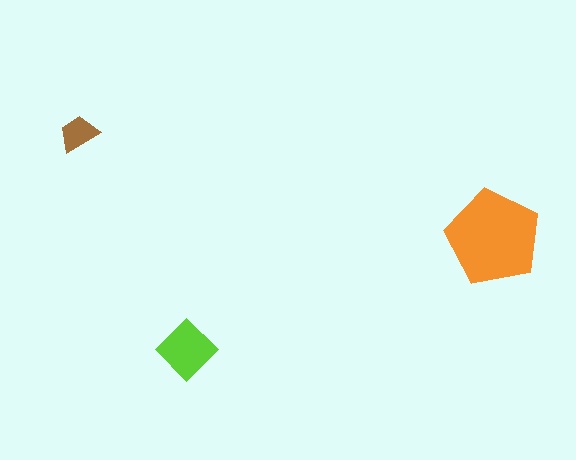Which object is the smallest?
The brown trapezoid.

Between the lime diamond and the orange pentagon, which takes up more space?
The orange pentagon.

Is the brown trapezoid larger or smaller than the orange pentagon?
Smaller.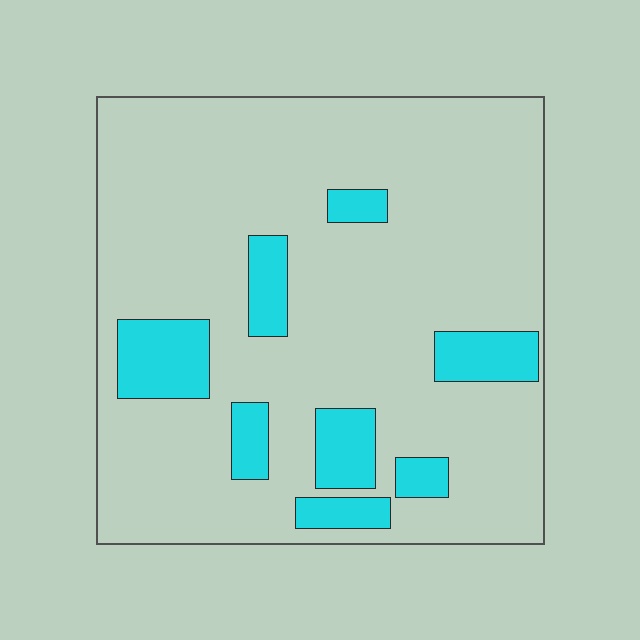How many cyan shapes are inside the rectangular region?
8.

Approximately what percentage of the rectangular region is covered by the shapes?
Approximately 15%.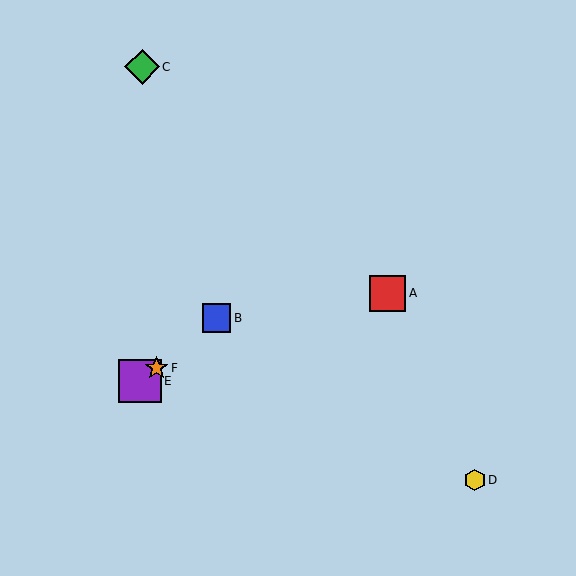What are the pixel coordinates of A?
Object A is at (388, 293).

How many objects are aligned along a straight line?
3 objects (B, E, F) are aligned along a straight line.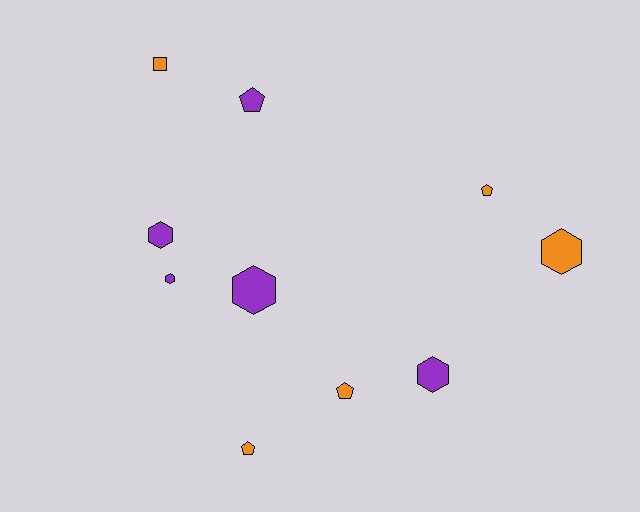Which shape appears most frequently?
Hexagon, with 5 objects.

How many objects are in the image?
There are 10 objects.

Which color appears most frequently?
Purple, with 5 objects.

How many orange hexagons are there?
There is 1 orange hexagon.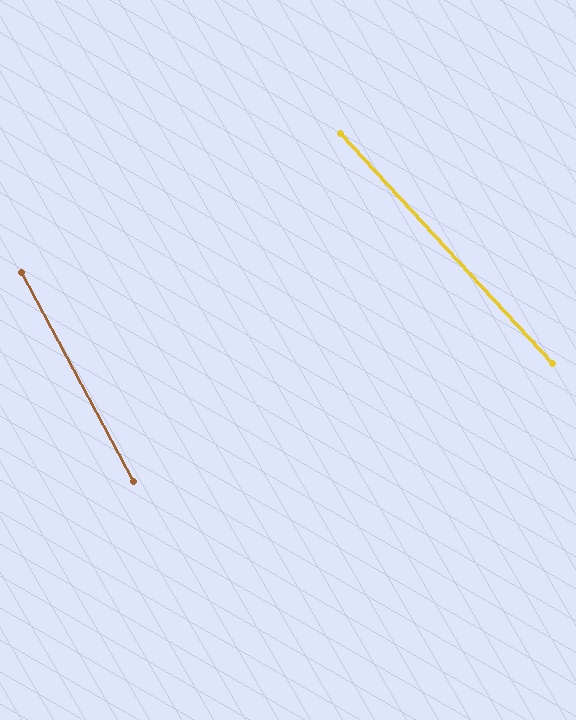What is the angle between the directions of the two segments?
Approximately 14 degrees.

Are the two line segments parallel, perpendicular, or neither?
Neither parallel nor perpendicular — they differ by about 14°.